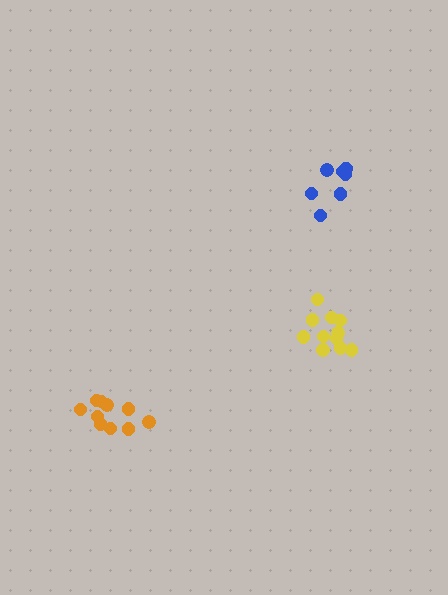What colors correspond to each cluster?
The clusters are colored: yellow, blue, orange.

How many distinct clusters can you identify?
There are 3 distinct clusters.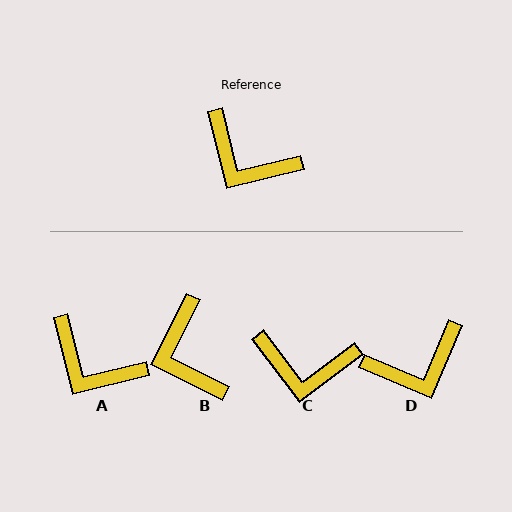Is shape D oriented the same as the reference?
No, it is off by about 53 degrees.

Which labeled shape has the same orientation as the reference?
A.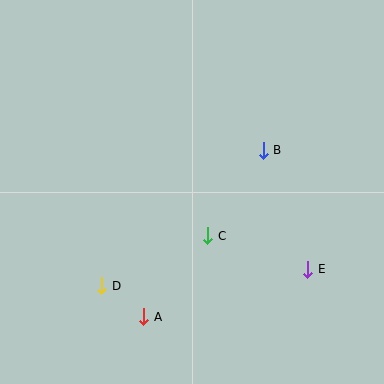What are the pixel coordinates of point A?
Point A is at (144, 317).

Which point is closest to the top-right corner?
Point B is closest to the top-right corner.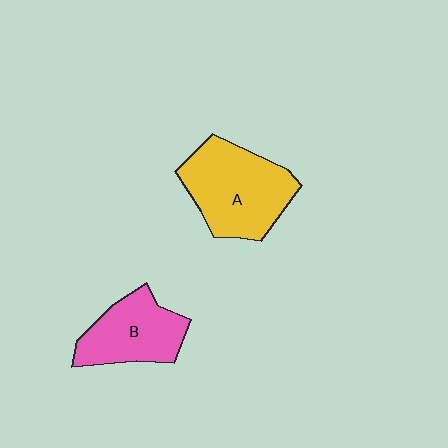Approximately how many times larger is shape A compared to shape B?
Approximately 1.4 times.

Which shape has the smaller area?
Shape B (pink).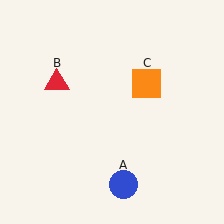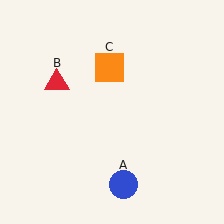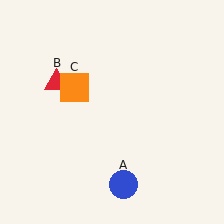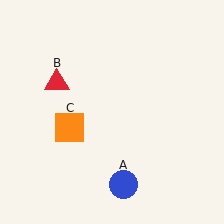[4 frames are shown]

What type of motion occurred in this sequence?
The orange square (object C) rotated counterclockwise around the center of the scene.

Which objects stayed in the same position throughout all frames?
Blue circle (object A) and red triangle (object B) remained stationary.